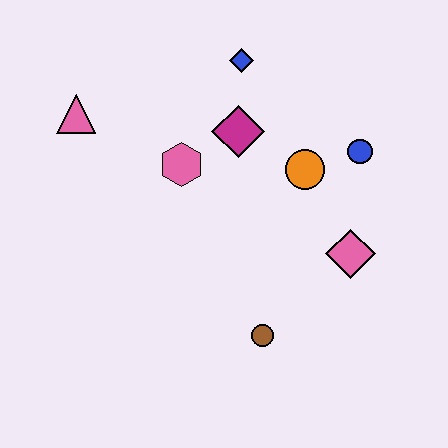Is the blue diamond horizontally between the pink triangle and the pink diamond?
Yes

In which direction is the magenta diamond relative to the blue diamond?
The magenta diamond is below the blue diamond.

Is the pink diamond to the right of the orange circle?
Yes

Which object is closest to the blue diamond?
The magenta diamond is closest to the blue diamond.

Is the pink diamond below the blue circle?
Yes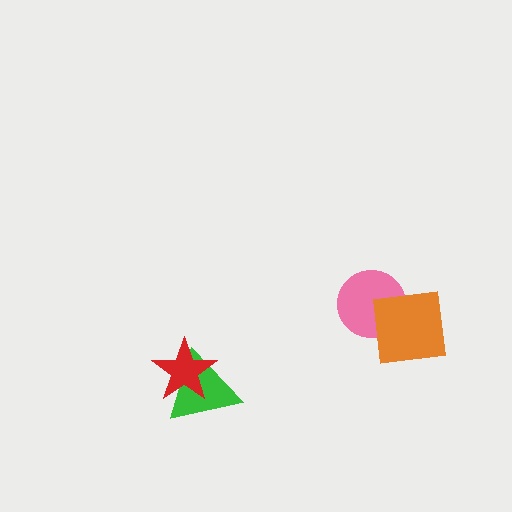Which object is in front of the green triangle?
The red star is in front of the green triangle.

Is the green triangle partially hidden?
Yes, it is partially covered by another shape.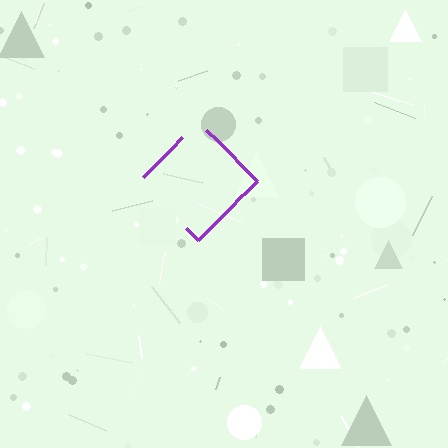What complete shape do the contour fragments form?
The contour fragments form a diamond.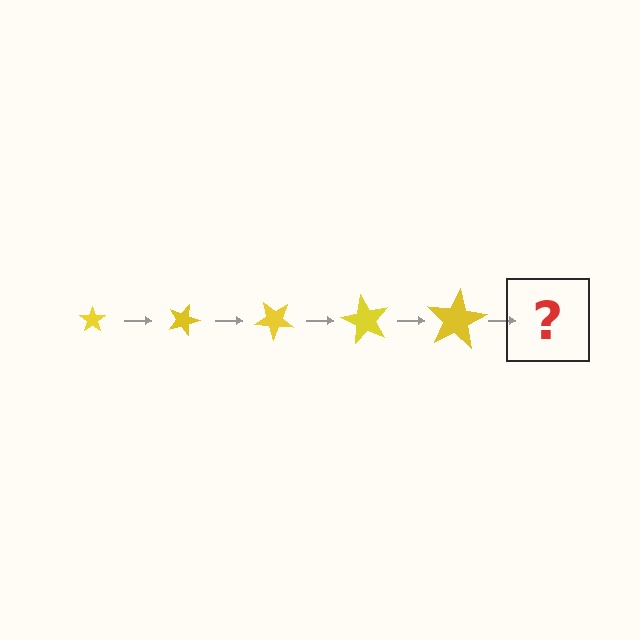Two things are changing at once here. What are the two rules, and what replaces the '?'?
The two rules are that the star grows larger each step and it rotates 20 degrees each step. The '?' should be a star, larger than the previous one and rotated 100 degrees from the start.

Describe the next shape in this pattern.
It should be a star, larger than the previous one and rotated 100 degrees from the start.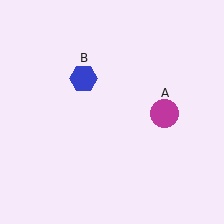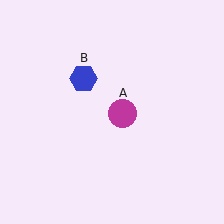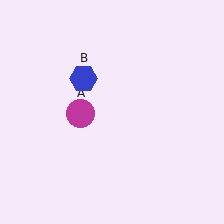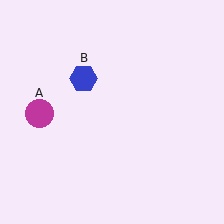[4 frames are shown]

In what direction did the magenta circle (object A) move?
The magenta circle (object A) moved left.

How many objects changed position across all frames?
1 object changed position: magenta circle (object A).